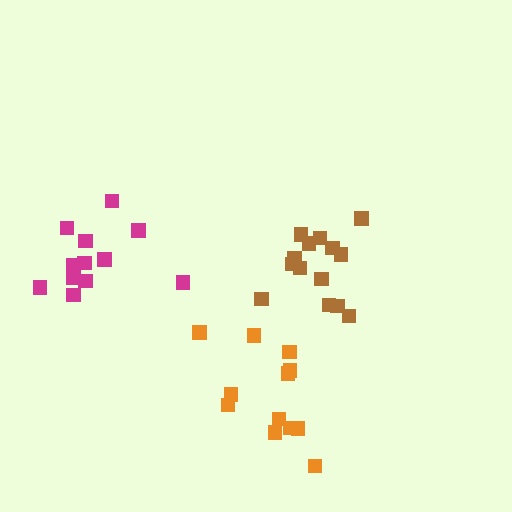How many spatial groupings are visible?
There are 3 spatial groupings.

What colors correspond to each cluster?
The clusters are colored: magenta, brown, orange.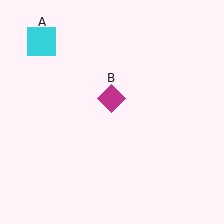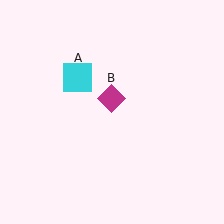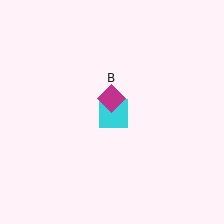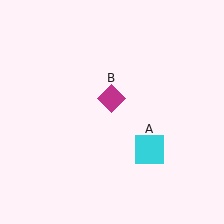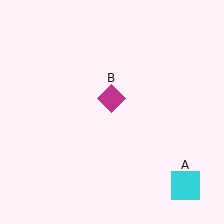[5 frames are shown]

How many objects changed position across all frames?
1 object changed position: cyan square (object A).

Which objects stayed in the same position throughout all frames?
Magenta diamond (object B) remained stationary.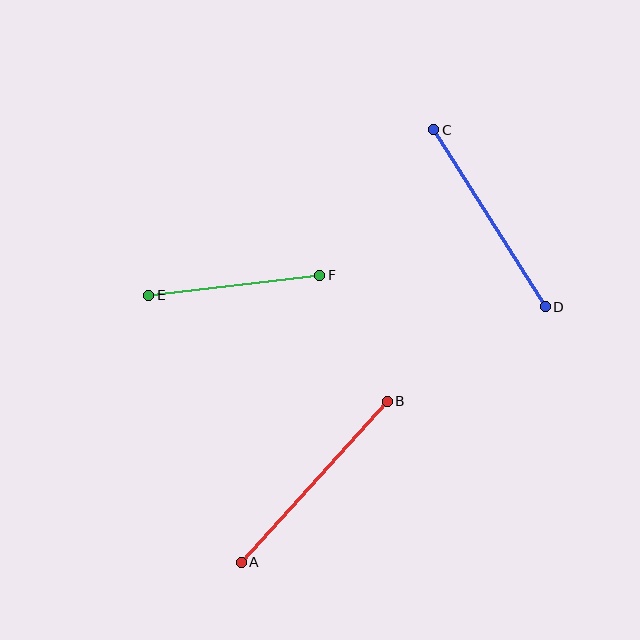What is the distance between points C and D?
The distance is approximately 209 pixels.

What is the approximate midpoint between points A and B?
The midpoint is at approximately (314, 482) pixels.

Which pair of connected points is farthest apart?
Points A and B are farthest apart.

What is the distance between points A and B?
The distance is approximately 218 pixels.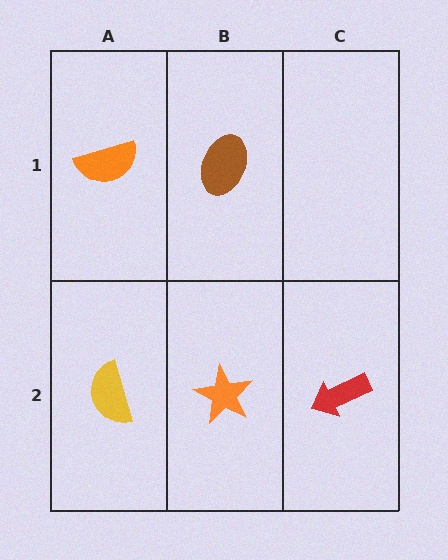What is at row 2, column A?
A yellow semicircle.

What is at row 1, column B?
A brown ellipse.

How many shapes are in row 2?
3 shapes.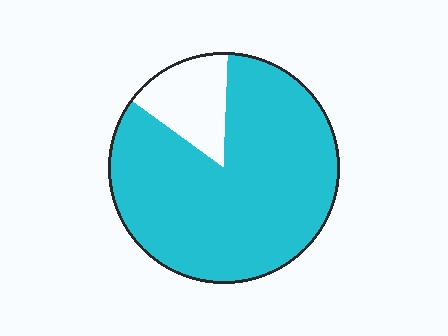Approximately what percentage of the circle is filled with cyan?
Approximately 85%.